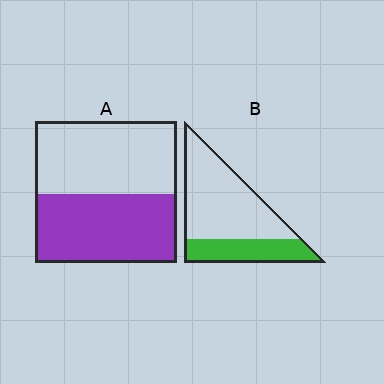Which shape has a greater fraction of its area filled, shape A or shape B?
Shape A.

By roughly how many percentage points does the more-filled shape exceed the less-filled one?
By roughly 20 percentage points (A over B).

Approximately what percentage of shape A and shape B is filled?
A is approximately 50% and B is approximately 30%.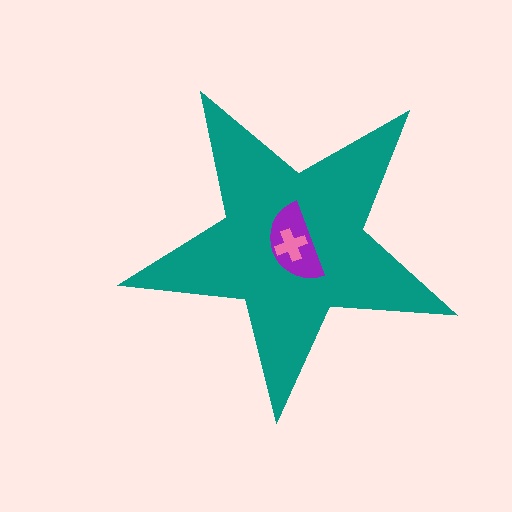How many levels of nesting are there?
3.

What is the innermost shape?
The pink cross.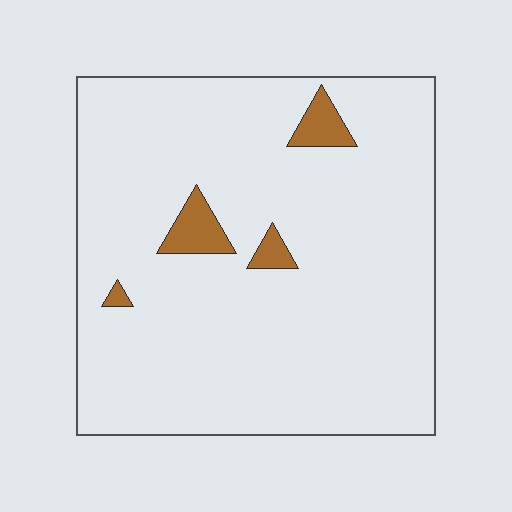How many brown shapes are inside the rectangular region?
4.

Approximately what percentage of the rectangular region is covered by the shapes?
Approximately 5%.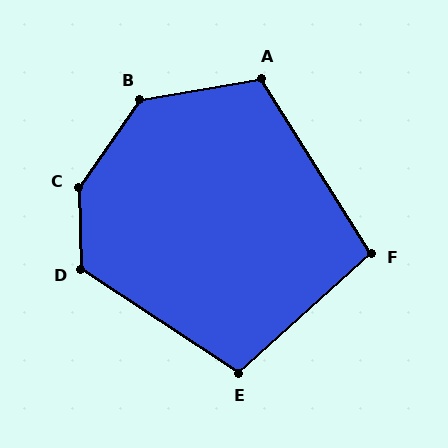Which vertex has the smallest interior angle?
F, at approximately 100 degrees.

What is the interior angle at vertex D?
Approximately 125 degrees (obtuse).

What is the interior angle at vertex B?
Approximately 135 degrees (obtuse).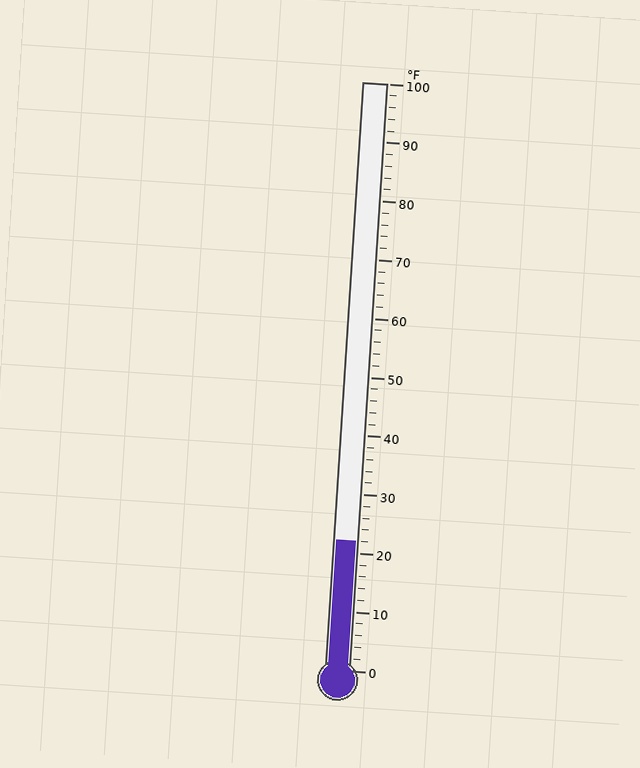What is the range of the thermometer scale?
The thermometer scale ranges from 0°F to 100°F.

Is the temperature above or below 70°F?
The temperature is below 70°F.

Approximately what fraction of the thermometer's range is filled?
The thermometer is filled to approximately 20% of its range.